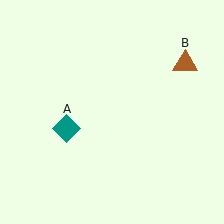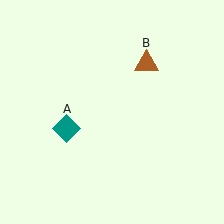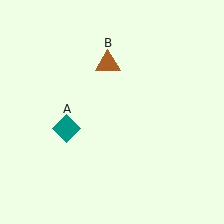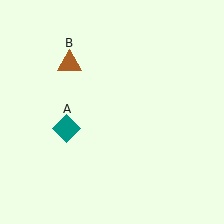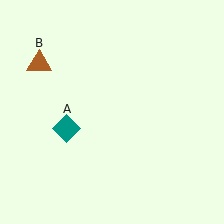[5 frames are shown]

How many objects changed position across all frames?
1 object changed position: brown triangle (object B).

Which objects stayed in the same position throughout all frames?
Teal diamond (object A) remained stationary.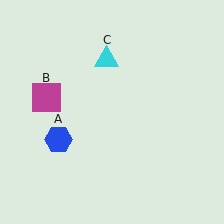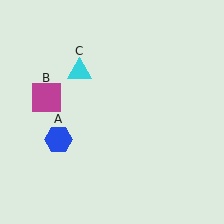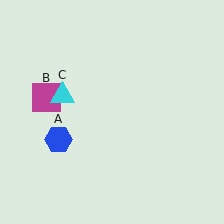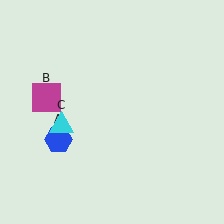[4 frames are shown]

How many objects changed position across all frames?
1 object changed position: cyan triangle (object C).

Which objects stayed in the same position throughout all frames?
Blue hexagon (object A) and magenta square (object B) remained stationary.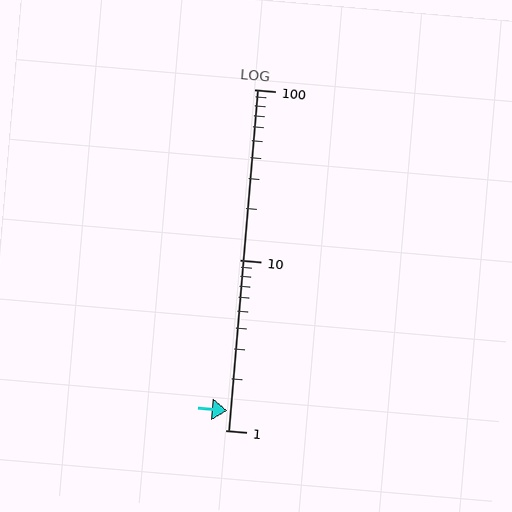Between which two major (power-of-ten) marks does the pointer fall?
The pointer is between 1 and 10.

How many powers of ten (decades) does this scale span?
The scale spans 2 decades, from 1 to 100.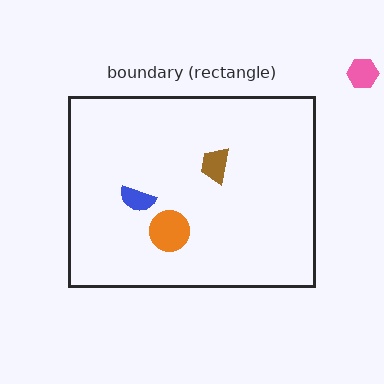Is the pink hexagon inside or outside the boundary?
Outside.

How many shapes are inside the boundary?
3 inside, 1 outside.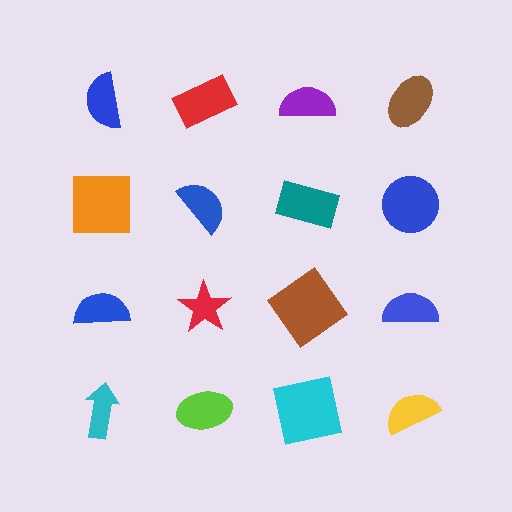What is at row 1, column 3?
A purple semicircle.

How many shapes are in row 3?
4 shapes.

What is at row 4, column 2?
A lime ellipse.